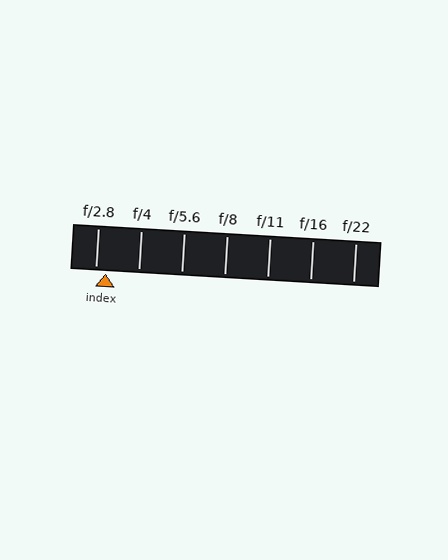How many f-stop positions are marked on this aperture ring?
There are 7 f-stop positions marked.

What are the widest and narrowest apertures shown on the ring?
The widest aperture shown is f/2.8 and the narrowest is f/22.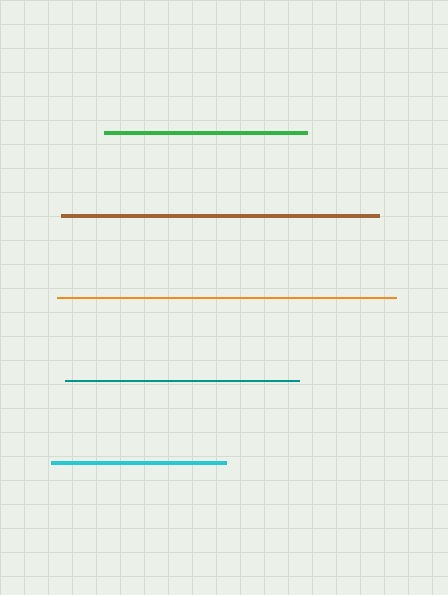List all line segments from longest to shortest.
From longest to shortest: orange, brown, teal, green, cyan.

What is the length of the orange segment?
The orange segment is approximately 340 pixels long.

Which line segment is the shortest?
The cyan line is the shortest at approximately 175 pixels.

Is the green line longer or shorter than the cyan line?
The green line is longer than the cyan line.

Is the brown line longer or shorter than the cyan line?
The brown line is longer than the cyan line.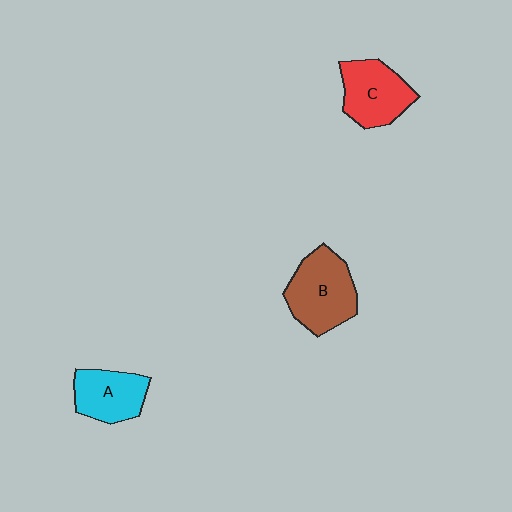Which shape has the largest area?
Shape B (brown).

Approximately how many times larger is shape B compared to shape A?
Approximately 1.4 times.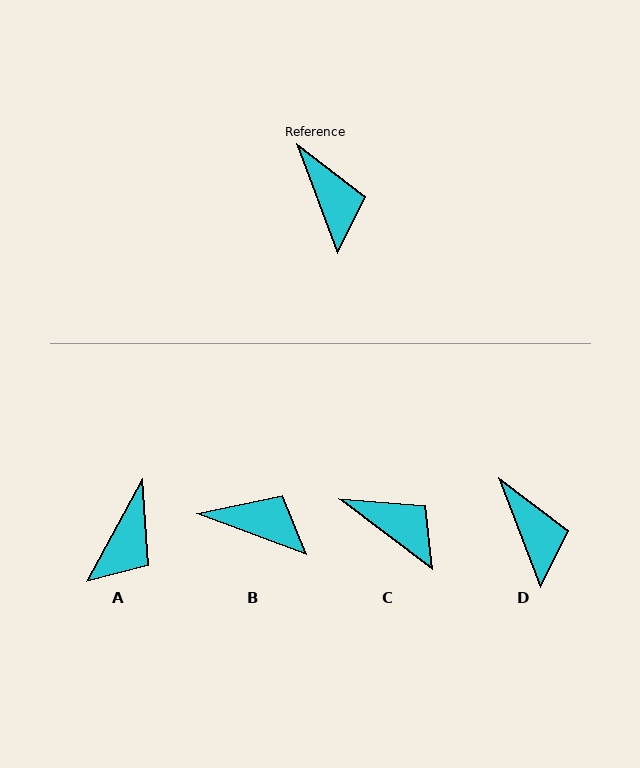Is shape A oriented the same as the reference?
No, it is off by about 49 degrees.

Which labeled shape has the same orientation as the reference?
D.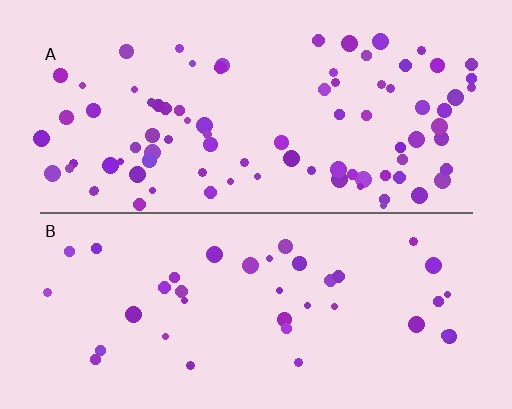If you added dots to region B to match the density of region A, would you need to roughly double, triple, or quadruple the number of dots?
Approximately double.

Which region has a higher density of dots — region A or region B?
A (the top).